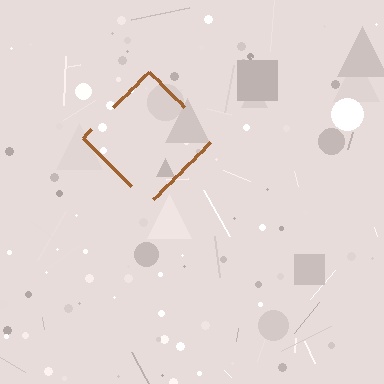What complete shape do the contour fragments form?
The contour fragments form a diamond.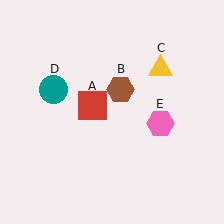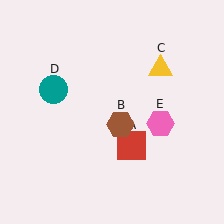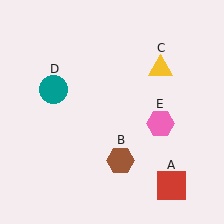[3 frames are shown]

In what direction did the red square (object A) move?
The red square (object A) moved down and to the right.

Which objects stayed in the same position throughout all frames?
Yellow triangle (object C) and teal circle (object D) and pink hexagon (object E) remained stationary.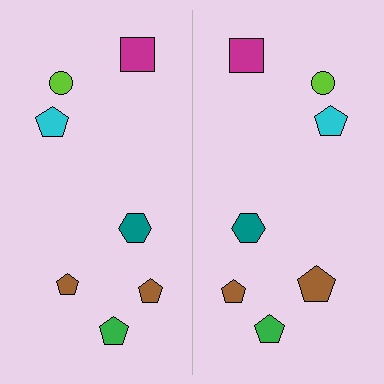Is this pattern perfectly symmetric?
No, the pattern is not perfectly symmetric. The brown pentagon on the right side has a different size than its mirror counterpart.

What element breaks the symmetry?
The brown pentagon on the right side has a different size than its mirror counterpart.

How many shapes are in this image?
There are 14 shapes in this image.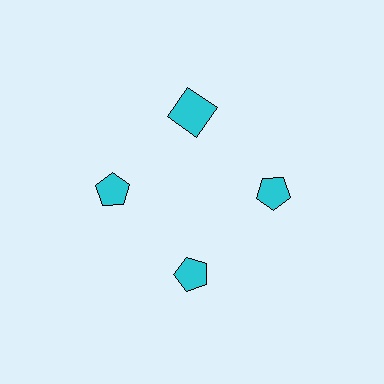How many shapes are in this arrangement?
There are 4 shapes arranged in a ring pattern.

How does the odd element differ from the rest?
It has a different shape: square instead of pentagon.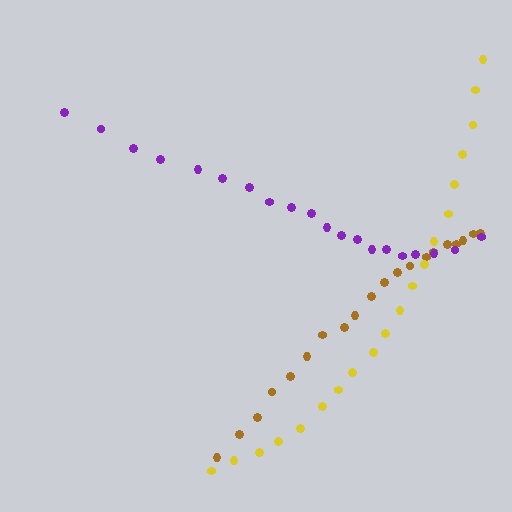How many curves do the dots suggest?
There are 3 distinct paths.